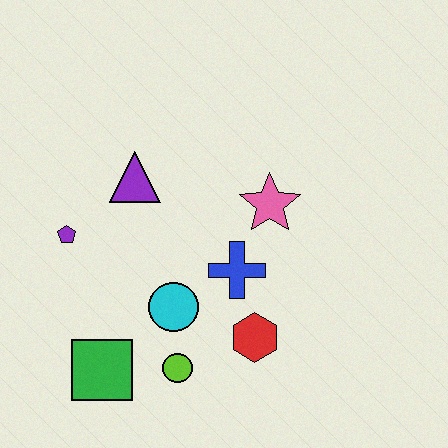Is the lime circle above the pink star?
No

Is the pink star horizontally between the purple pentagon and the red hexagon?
No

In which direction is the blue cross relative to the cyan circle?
The blue cross is to the right of the cyan circle.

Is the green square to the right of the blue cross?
No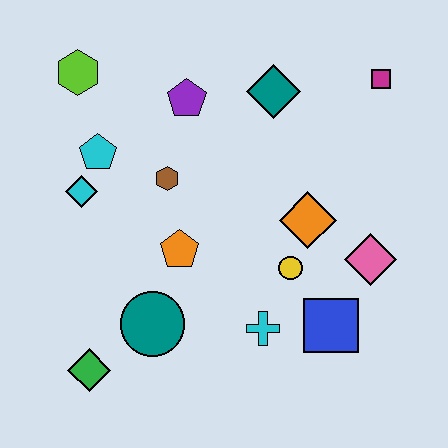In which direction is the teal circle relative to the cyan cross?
The teal circle is to the left of the cyan cross.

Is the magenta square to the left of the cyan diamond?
No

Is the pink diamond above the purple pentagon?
No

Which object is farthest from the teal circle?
The magenta square is farthest from the teal circle.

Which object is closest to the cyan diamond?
The cyan pentagon is closest to the cyan diamond.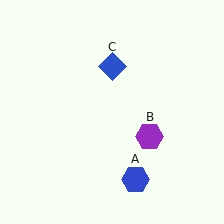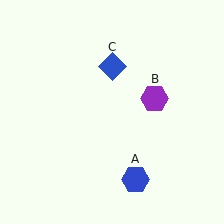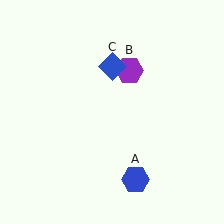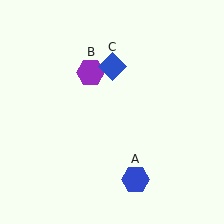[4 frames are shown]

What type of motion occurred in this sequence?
The purple hexagon (object B) rotated counterclockwise around the center of the scene.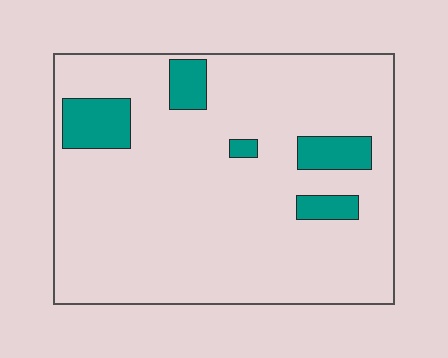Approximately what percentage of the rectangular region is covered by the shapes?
Approximately 10%.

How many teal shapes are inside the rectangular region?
5.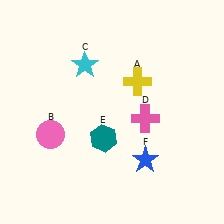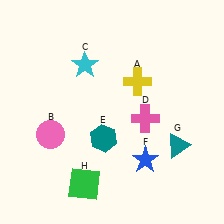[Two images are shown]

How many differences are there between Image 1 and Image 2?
There are 2 differences between the two images.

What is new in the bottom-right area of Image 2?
A teal triangle (G) was added in the bottom-right area of Image 2.